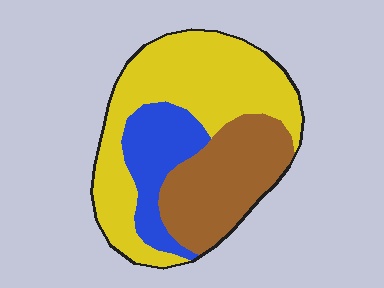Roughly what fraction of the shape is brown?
Brown takes up between a sixth and a third of the shape.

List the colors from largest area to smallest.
From largest to smallest: yellow, brown, blue.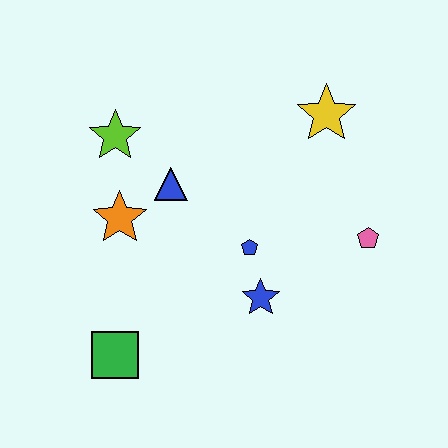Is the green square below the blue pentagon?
Yes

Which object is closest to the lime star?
The blue triangle is closest to the lime star.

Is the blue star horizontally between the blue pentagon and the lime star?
No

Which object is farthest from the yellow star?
The green square is farthest from the yellow star.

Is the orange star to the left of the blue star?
Yes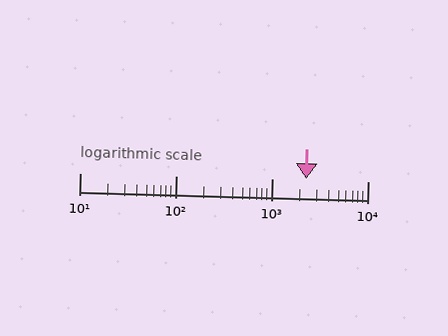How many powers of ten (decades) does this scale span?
The scale spans 3 decades, from 10 to 10000.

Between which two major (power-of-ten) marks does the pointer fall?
The pointer is between 1000 and 10000.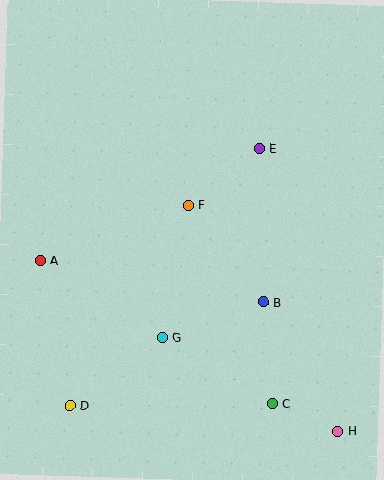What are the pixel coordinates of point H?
Point H is at (337, 431).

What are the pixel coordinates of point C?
Point C is at (272, 403).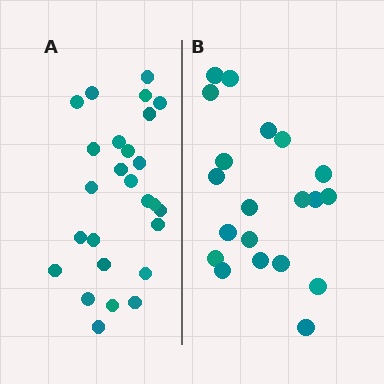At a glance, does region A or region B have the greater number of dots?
Region A (the left region) has more dots.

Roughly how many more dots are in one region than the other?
Region A has about 6 more dots than region B.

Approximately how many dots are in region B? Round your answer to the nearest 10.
About 20 dots.